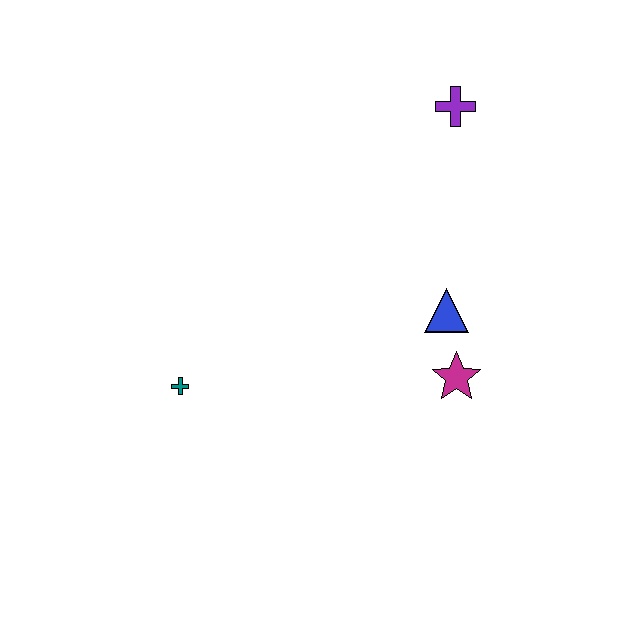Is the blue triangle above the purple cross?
No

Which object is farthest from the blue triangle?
The teal cross is farthest from the blue triangle.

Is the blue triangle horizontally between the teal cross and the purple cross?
Yes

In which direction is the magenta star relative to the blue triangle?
The magenta star is below the blue triangle.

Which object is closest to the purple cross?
The blue triangle is closest to the purple cross.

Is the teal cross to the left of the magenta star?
Yes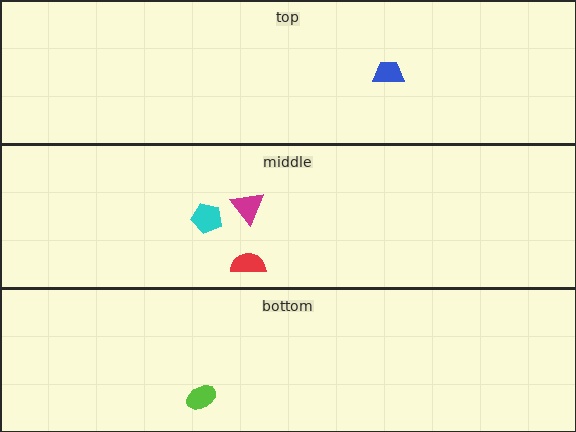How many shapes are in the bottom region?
1.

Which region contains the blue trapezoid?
The top region.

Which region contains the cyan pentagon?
The middle region.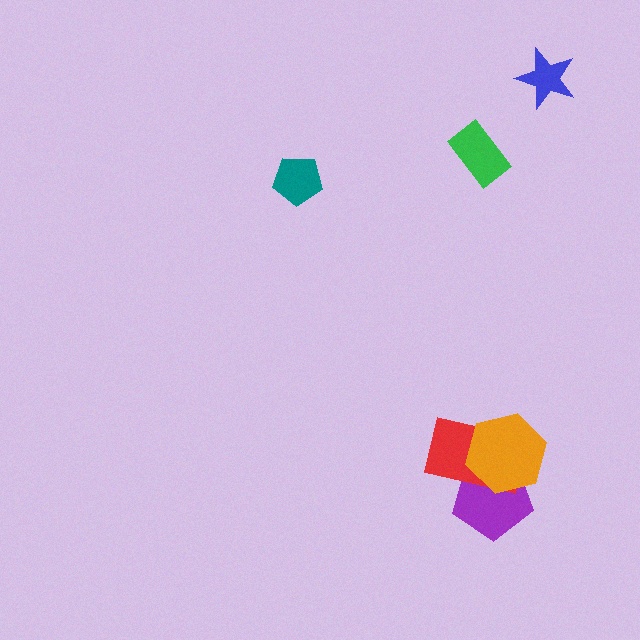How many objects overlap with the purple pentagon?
2 objects overlap with the purple pentagon.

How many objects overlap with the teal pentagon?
0 objects overlap with the teal pentagon.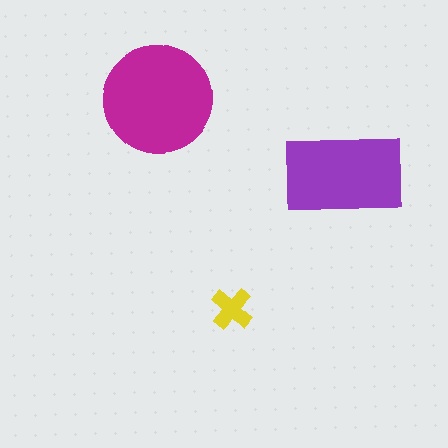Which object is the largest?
The magenta circle.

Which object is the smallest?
The yellow cross.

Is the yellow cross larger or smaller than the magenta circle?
Smaller.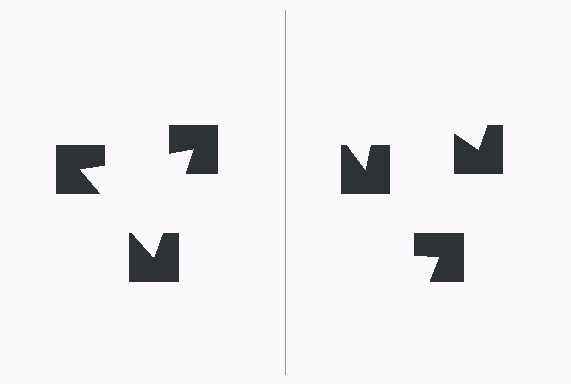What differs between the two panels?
The notched squares are positioned identically on both sides; only the wedge orientations differ. On the left they align to a triangle; on the right they are misaligned.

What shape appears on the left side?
An illusory triangle.